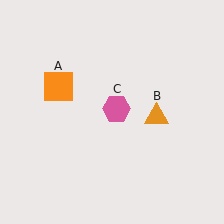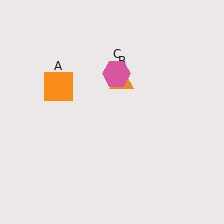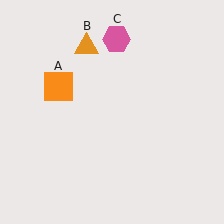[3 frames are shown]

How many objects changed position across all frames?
2 objects changed position: orange triangle (object B), pink hexagon (object C).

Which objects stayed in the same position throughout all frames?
Orange square (object A) remained stationary.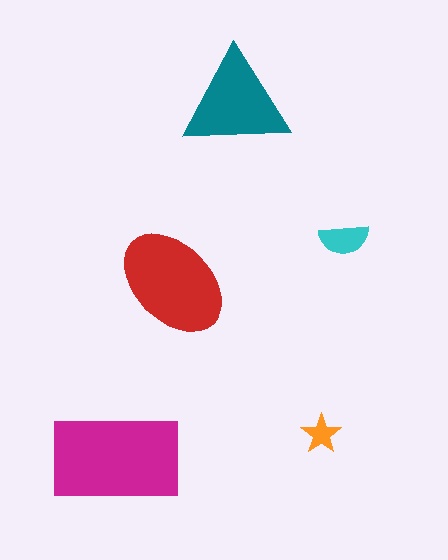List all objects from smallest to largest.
The orange star, the cyan semicircle, the teal triangle, the red ellipse, the magenta rectangle.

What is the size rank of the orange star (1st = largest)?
5th.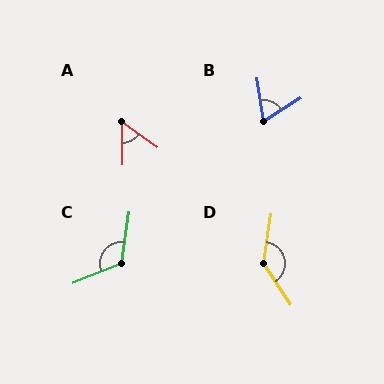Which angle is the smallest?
A, at approximately 53 degrees.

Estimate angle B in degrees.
Approximately 68 degrees.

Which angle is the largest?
D, at approximately 138 degrees.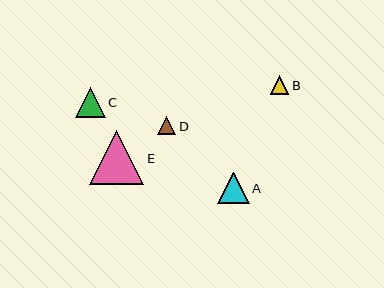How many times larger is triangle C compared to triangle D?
Triangle C is approximately 1.7 times the size of triangle D.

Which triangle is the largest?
Triangle E is the largest with a size of approximately 55 pixels.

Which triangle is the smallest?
Triangle D is the smallest with a size of approximately 18 pixels.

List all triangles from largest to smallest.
From largest to smallest: E, A, C, B, D.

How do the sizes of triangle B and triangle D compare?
Triangle B and triangle D are approximately the same size.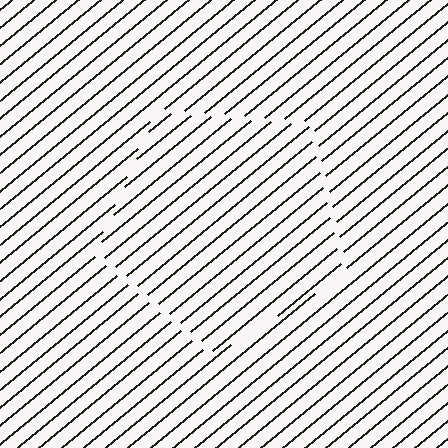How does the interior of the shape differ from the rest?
The interior of the shape contains the same grating, shifted by half a period — the contour is defined by the phase discontinuity where line-ends from the inner and outer gratings abut.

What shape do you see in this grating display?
An illusory pentagon. The interior of the shape contains the same grating, shifted by half a period — the contour is defined by the phase discontinuity where line-ends from the inner and outer gratings abut.